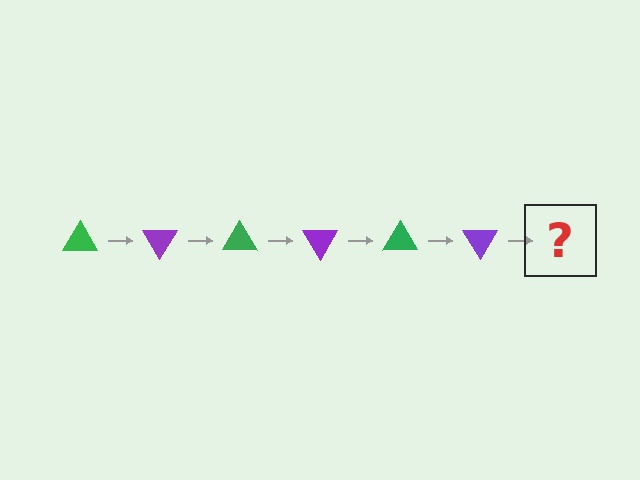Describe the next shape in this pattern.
It should be a green triangle, rotated 360 degrees from the start.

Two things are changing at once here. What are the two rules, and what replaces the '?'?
The two rules are that it rotates 60 degrees each step and the color cycles through green and purple. The '?' should be a green triangle, rotated 360 degrees from the start.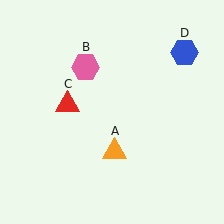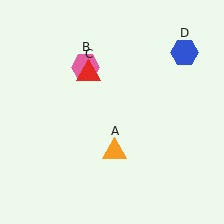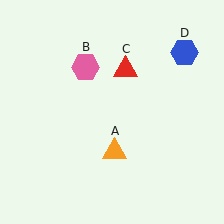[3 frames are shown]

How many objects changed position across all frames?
1 object changed position: red triangle (object C).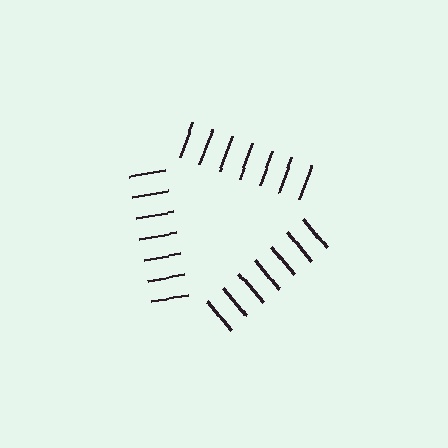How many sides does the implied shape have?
3 sides — the line-ends trace a triangle.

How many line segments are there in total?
21 — 7 along each of the 3 edges.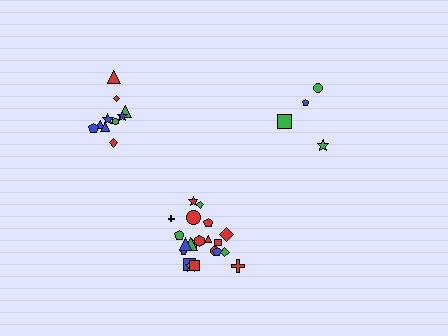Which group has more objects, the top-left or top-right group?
The top-left group.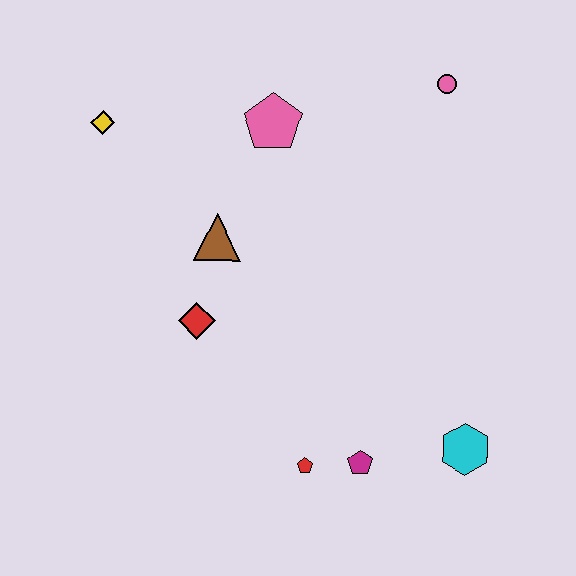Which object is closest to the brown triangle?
The red diamond is closest to the brown triangle.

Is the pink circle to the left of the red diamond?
No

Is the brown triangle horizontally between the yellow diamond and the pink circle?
Yes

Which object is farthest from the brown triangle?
The cyan hexagon is farthest from the brown triangle.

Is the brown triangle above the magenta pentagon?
Yes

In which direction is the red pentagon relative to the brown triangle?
The red pentagon is below the brown triangle.